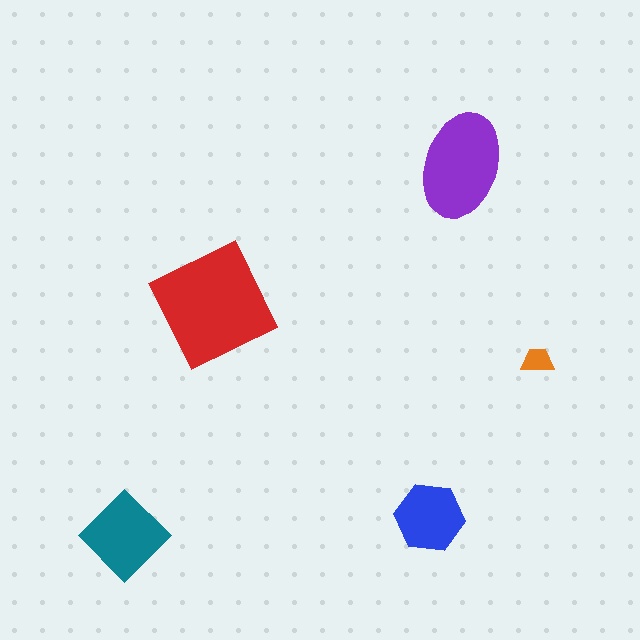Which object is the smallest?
The orange trapezoid.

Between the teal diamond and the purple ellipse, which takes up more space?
The purple ellipse.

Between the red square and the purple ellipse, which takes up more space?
The red square.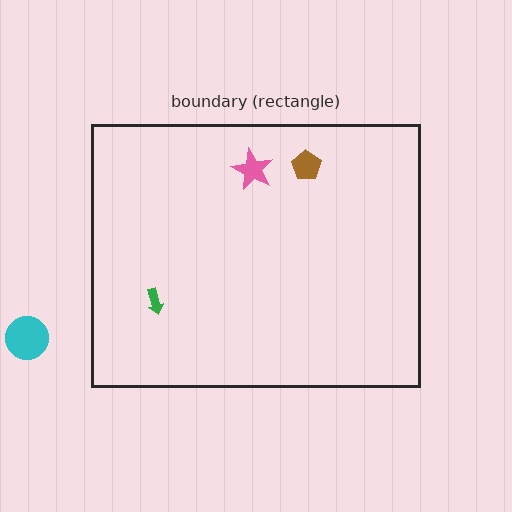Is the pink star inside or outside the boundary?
Inside.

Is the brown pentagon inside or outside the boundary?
Inside.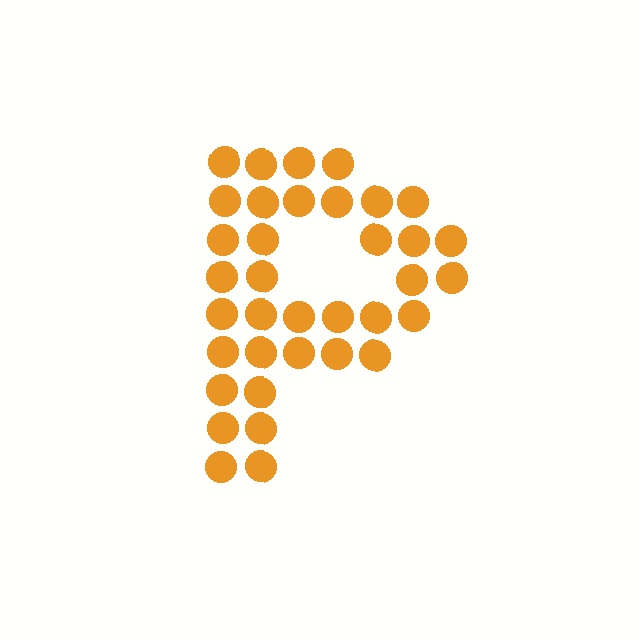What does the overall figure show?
The overall figure shows the letter P.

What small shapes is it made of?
It is made of small circles.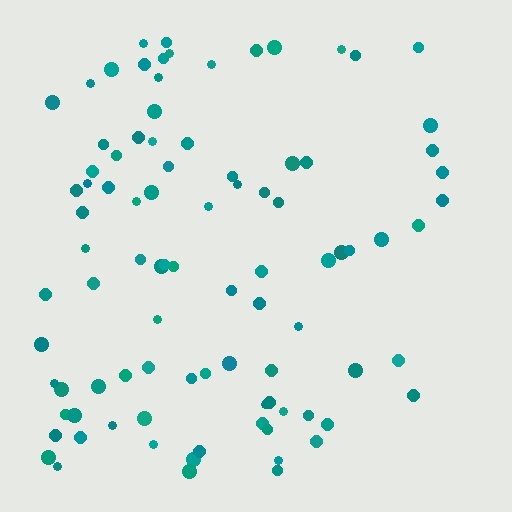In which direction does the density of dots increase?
From right to left, with the left side densest.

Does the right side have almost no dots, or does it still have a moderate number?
Still a moderate number, just noticeably fewer than the left.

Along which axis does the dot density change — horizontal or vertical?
Horizontal.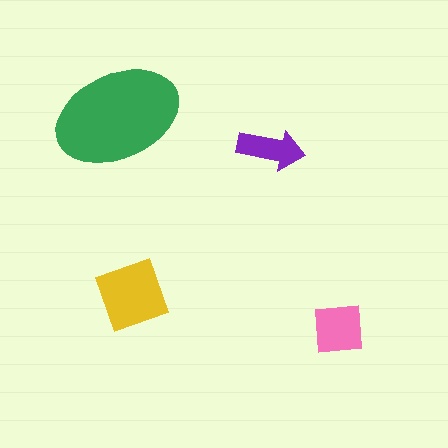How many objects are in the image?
There are 4 objects in the image.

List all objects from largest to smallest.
The green ellipse, the yellow diamond, the pink square, the purple arrow.